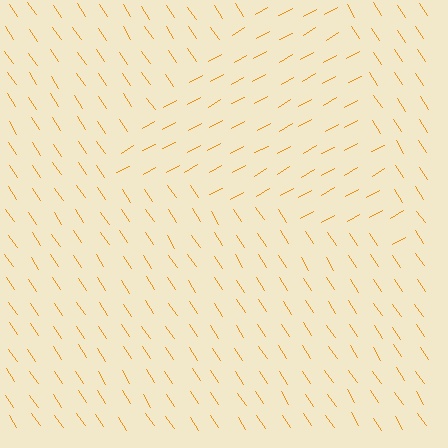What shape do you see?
I see a triangle.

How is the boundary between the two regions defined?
The boundary is defined purely by a change in line orientation (approximately 85 degrees difference). All lines are the same color and thickness.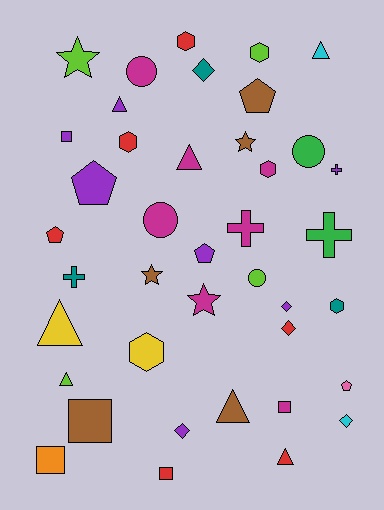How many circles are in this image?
There are 4 circles.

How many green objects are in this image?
There are 2 green objects.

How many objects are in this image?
There are 40 objects.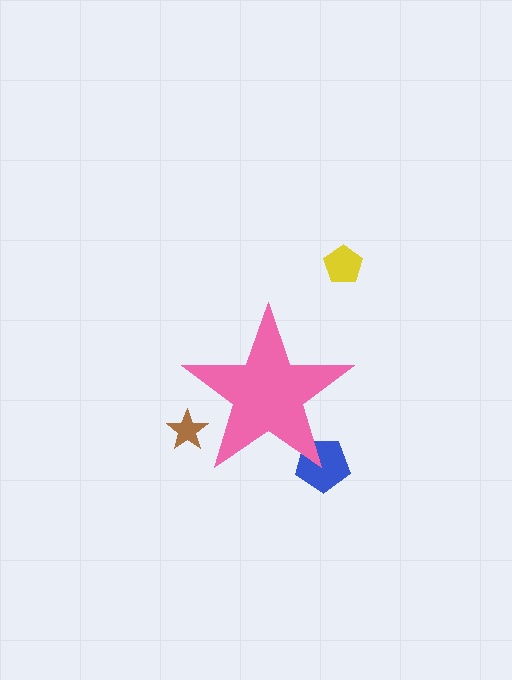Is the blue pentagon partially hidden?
Yes, the blue pentagon is partially hidden behind the pink star.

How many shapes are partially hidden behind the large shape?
2 shapes are partially hidden.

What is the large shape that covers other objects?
A pink star.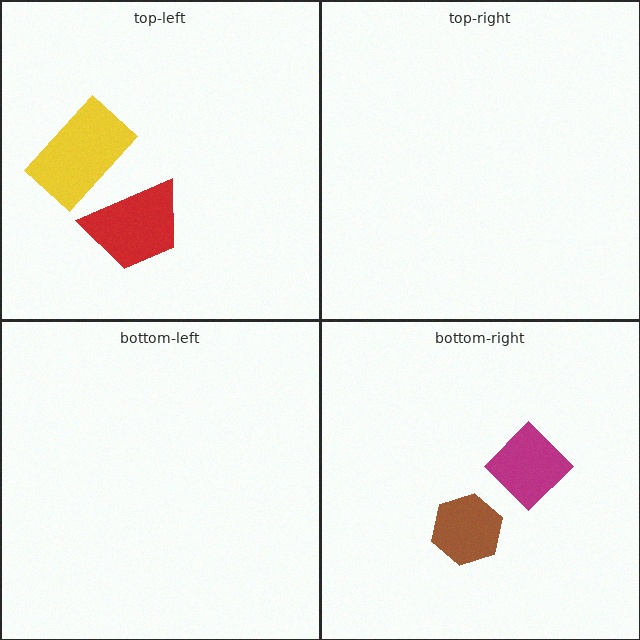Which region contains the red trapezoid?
The top-left region.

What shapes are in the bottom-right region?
The magenta diamond, the brown hexagon.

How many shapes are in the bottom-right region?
2.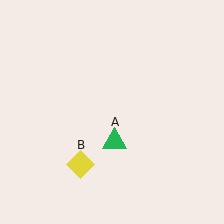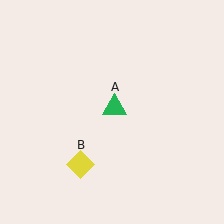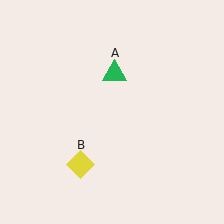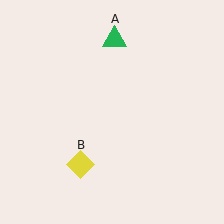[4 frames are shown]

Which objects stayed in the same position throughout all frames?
Yellow diamond (object B) remained stationary.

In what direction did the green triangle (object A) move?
The green triangle (object A) moved up.